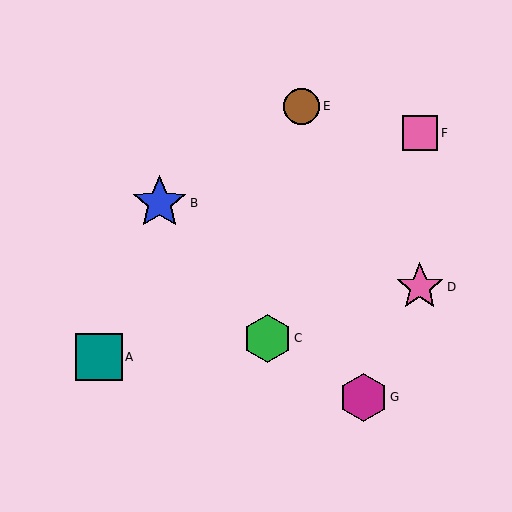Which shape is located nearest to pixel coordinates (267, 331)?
The green hexagon (labeled C) at (267, 338) is nearest to that location.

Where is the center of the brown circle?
The center of the brown circle is at (301, 107).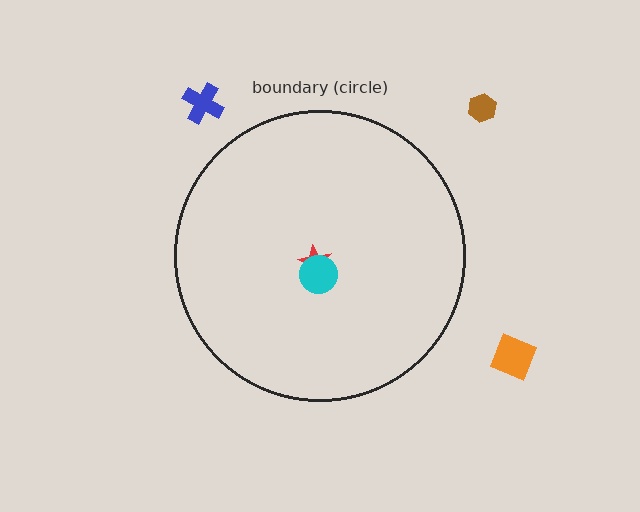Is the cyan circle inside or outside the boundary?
Inside.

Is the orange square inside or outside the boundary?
Outside.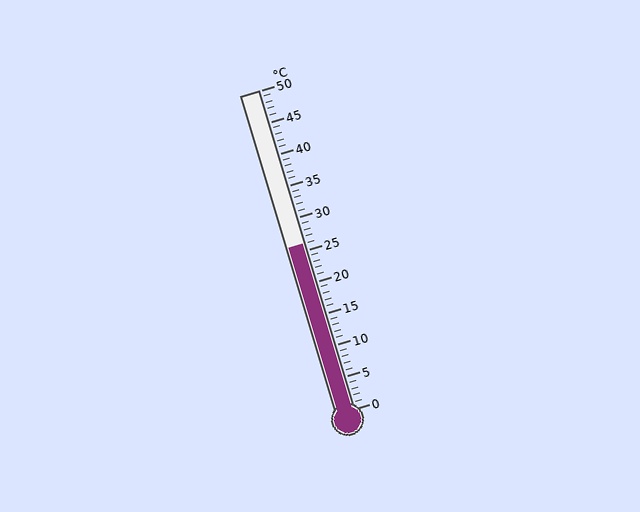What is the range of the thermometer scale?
The thermometer scale ranges from 0°C to 50°C.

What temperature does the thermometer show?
The thermometer shows approximately 26°C.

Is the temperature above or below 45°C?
The temperature is below 45°C.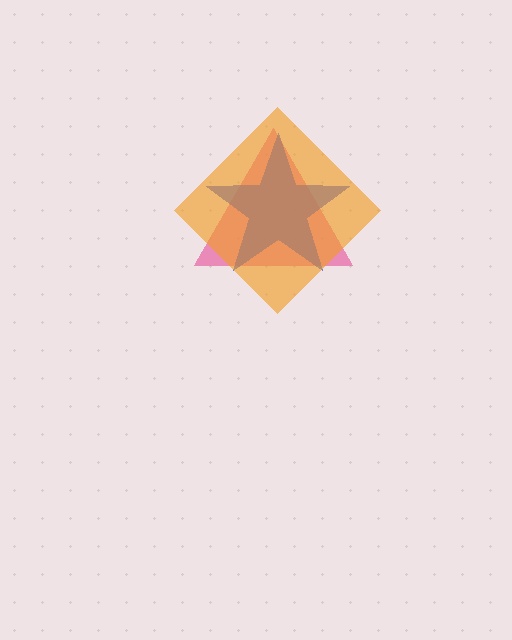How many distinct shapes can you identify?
There are 3 distinct shapes: a pink triangle, a blue star, an orange diamond.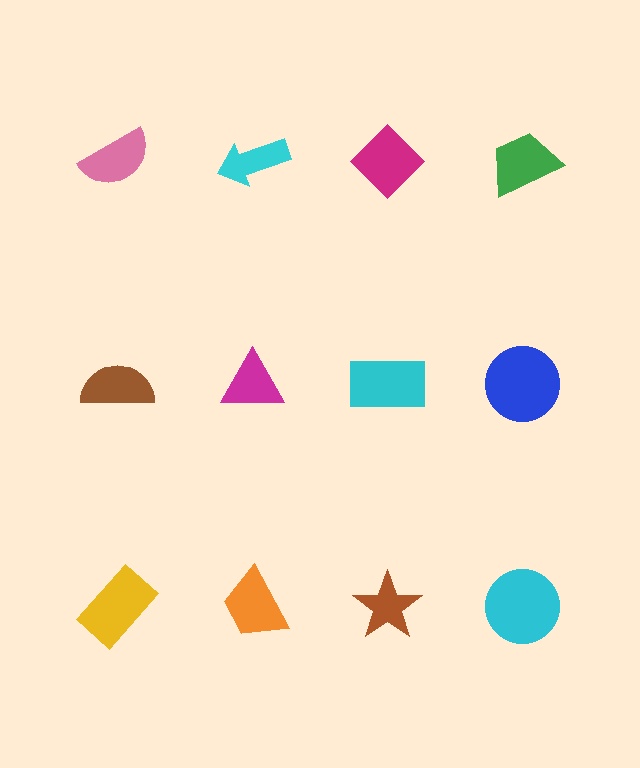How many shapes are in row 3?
4 shapes.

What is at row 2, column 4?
A blue circle.